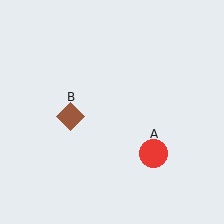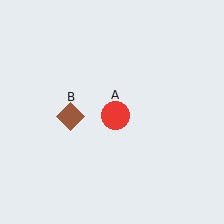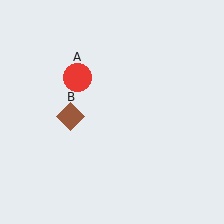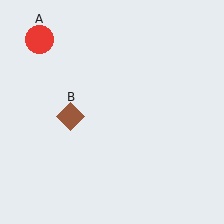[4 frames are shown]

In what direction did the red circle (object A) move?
The red circle (object A) moved up and to the left.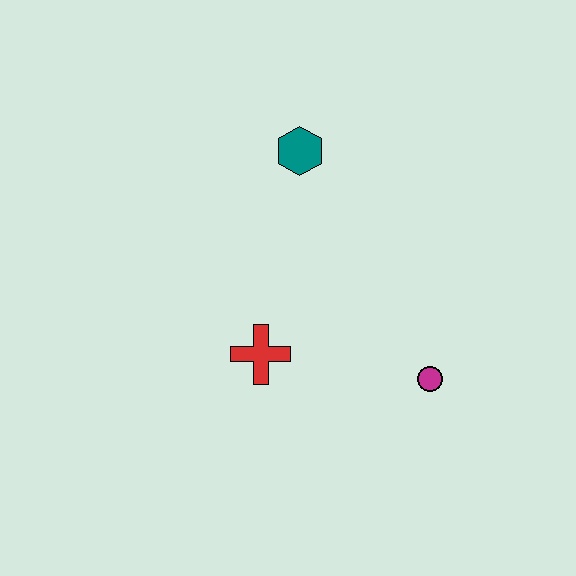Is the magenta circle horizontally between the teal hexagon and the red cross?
No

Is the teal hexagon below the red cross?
No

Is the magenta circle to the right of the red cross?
Yes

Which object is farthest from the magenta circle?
The teal hexagon is farthest from the magenta circle.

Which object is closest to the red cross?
The magenta circle is closest to the red cross.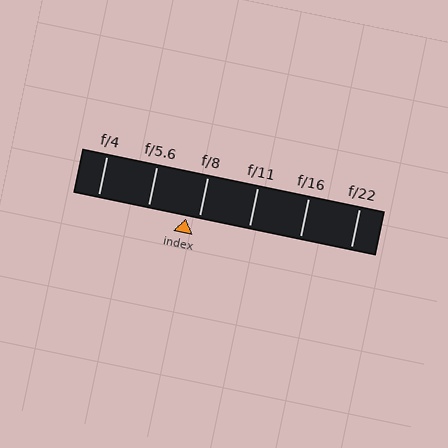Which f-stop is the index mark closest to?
The index mark is closest to f/8.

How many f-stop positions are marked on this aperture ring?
There are 6 f-stop positions marked.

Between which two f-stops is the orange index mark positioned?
The index mark is between f/5.6 and f/8.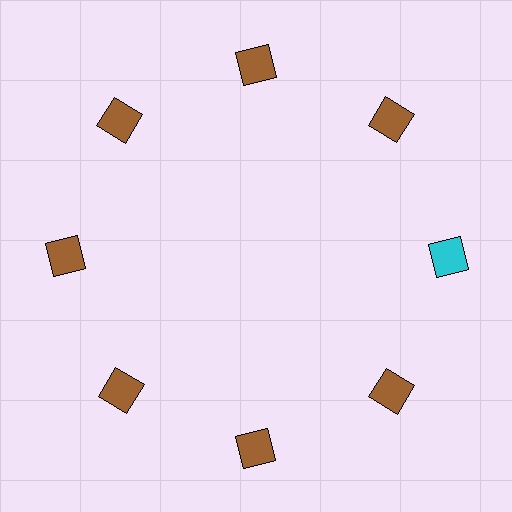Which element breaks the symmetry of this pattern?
The cyan square at roughly the 3 o'clock position breaks the symmetry. All other shapes are brown squares.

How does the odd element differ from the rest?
It has a different color: cyan instead of brown.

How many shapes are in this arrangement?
There are 8 shapes arranged in a ring pattern.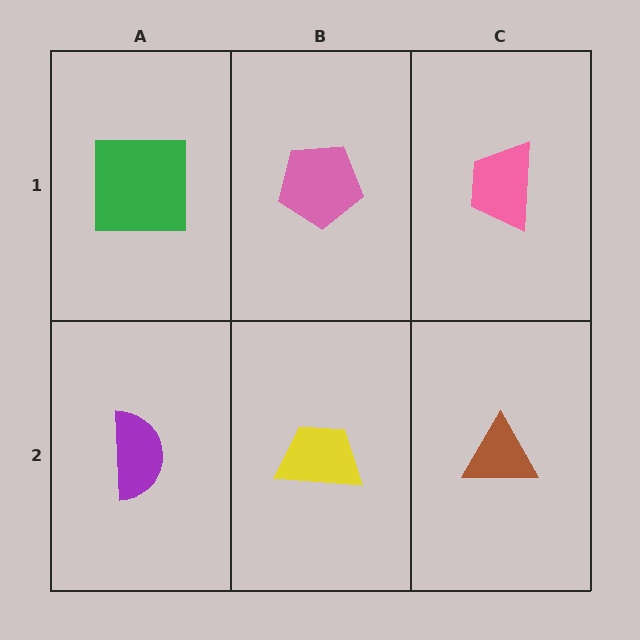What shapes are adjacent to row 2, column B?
A pink pentagon (row 1, column B), a purple semicircle (row 2, column A), a brown triangle (row 2, column C).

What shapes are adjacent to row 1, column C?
A brown triangle (row 2, column C), a pink pentagon (row 1, column B).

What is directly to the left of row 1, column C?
A pink pentagon.